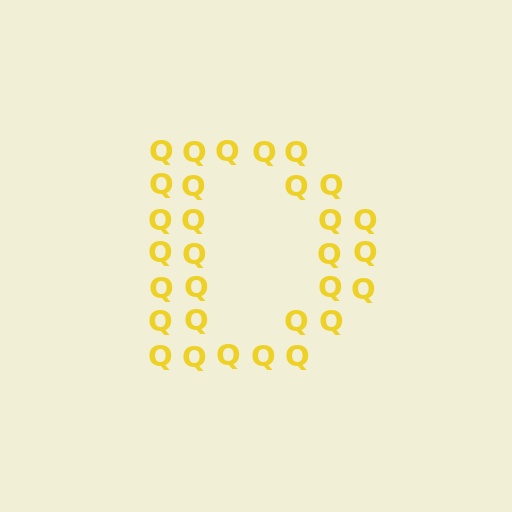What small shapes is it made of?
It is made of small letter Q's.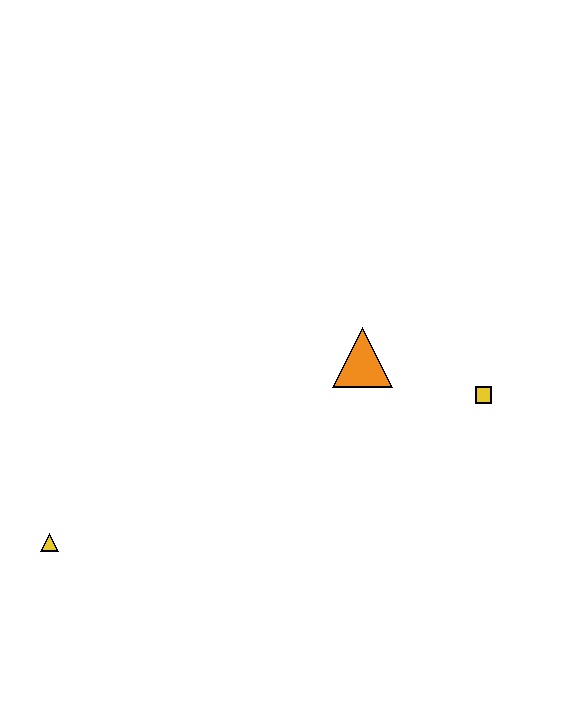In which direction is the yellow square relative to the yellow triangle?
The yellow square is to the right of the yellow triangle.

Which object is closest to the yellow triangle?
The orange triangle is closest to the yellow triangle.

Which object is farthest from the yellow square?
The yellow triangle is farthest from the yellow square.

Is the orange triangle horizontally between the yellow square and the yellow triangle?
Yes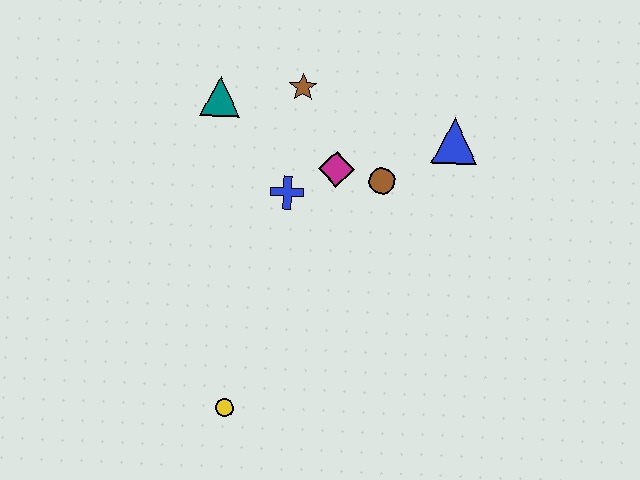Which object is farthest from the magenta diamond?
The yellow circle is farthest from the magenta diamond.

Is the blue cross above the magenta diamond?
No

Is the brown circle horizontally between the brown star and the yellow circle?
No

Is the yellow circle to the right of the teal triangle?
Yes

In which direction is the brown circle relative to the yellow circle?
The brown circle is above the yellow circle.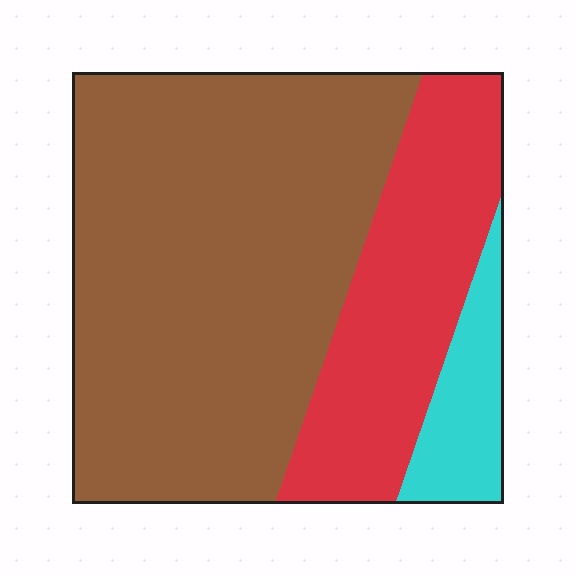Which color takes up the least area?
Cyan, at roughly 10%.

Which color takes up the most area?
Brown, at roughly 65%.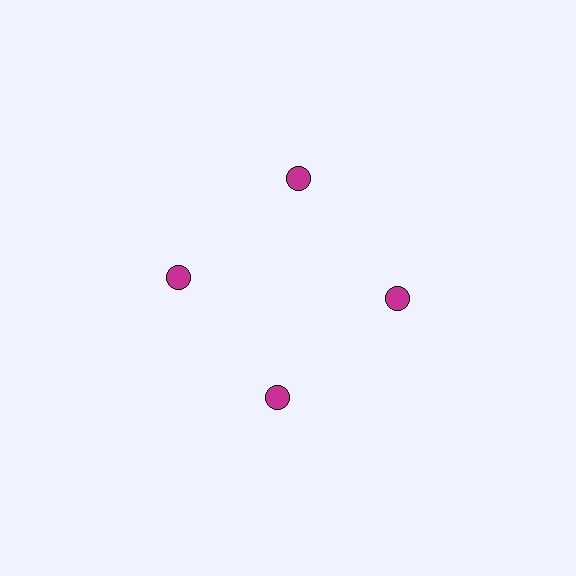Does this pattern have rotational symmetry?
Yes, this pattern has 4-fold rotational symmetry. It looks the same after rotating 90 degrees around the center.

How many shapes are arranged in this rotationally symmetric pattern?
There are 4 shapes, arranged in 4 groups of 1.